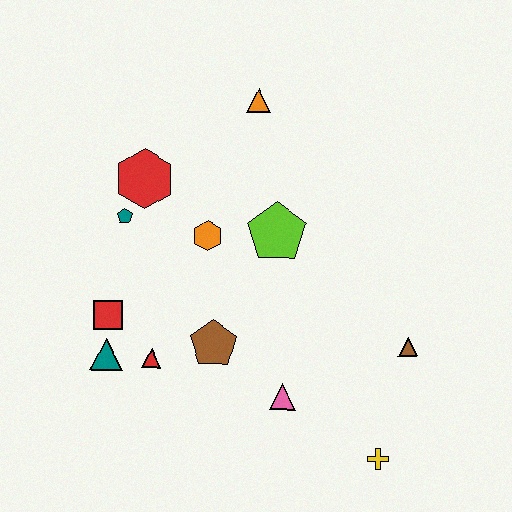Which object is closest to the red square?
The teal triangle is closest to the red square.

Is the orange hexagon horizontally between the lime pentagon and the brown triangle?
No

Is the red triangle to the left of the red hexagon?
No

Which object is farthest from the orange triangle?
The yellow cross is farthest from the orange triangle.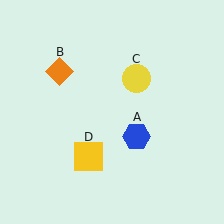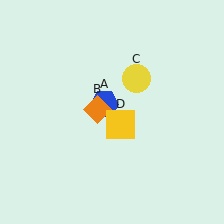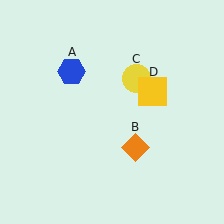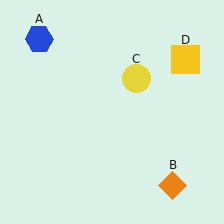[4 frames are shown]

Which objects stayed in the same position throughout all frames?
Yellow circle (object C) remained stationary.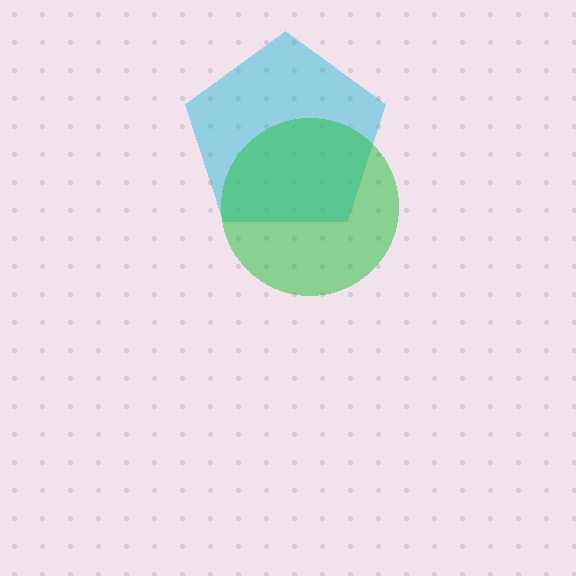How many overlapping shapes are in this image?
There are 2 overlapping shapes in the image.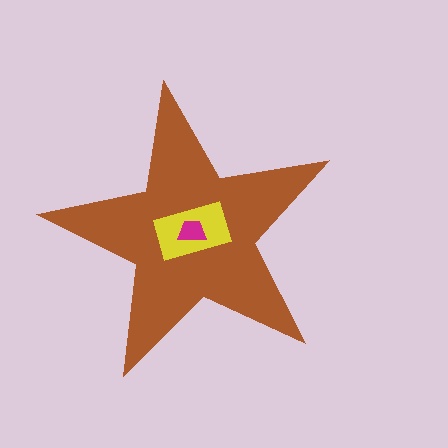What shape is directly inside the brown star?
The yellow rectangle.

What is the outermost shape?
The brown star.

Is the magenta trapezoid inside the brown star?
Yes.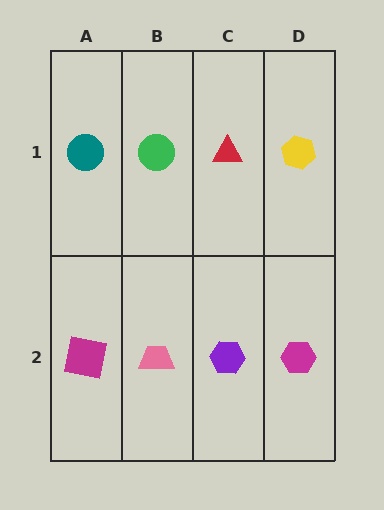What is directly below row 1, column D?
A magenta hexagon.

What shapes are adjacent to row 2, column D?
A yellow hexagon (row 1, column D), a purple hexagon (row 2, column C).